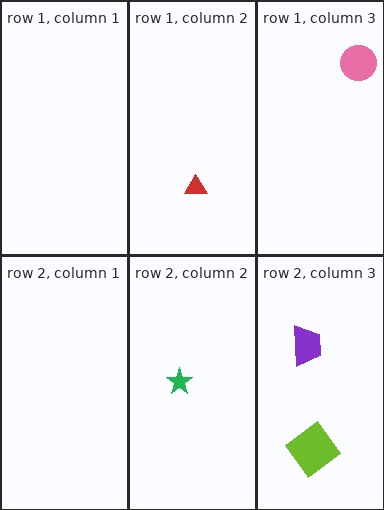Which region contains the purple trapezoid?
The row 2, column 3 region.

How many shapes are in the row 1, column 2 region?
1.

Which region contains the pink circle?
The row 1, column 3 region.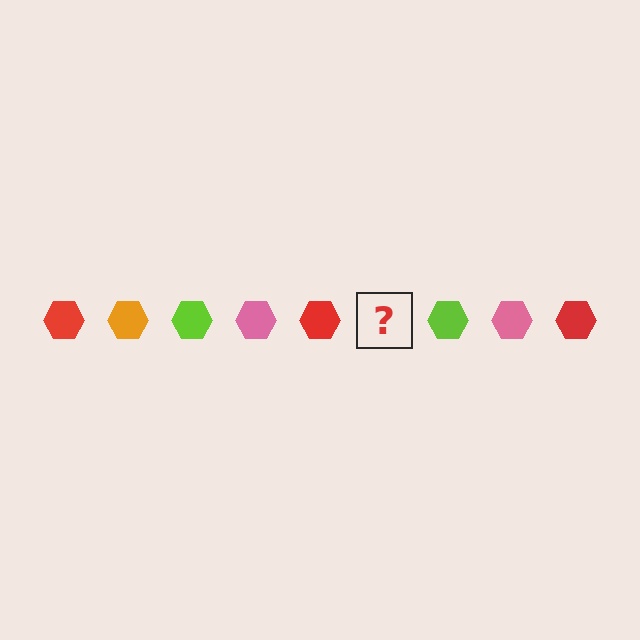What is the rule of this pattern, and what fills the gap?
The rule is that the pattern cycles through red, orange, lime, pink hexagons. The gap should be filled with an orange hexagon.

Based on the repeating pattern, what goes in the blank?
The blank should be an orange hexagon.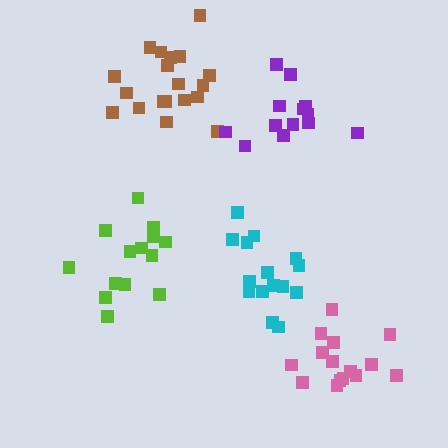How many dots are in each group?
Group 1: 15 dots, Group 2: 14 dots, Group 3: 19 dots, Group 4: 13 dots, Group 5: 15 dots (76 total).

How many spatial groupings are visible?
There are 5 spatial groupings.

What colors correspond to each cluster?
The clusters are colored: cyan, lime, brown, purple, pink.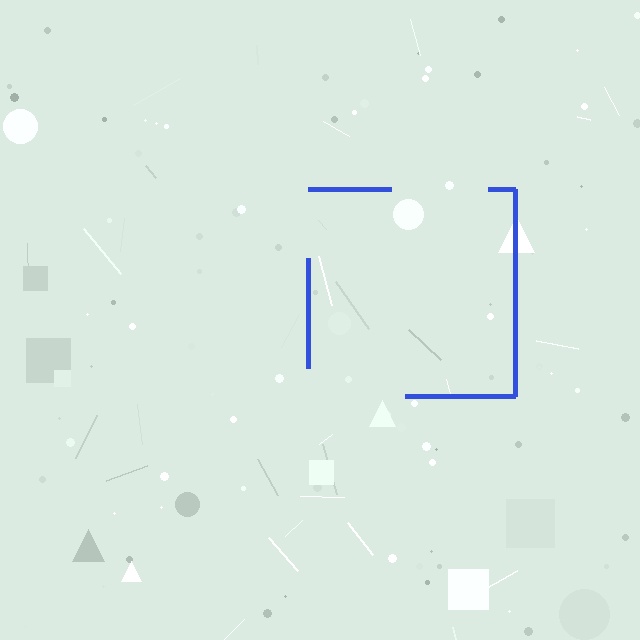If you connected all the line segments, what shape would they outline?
They would outline a square.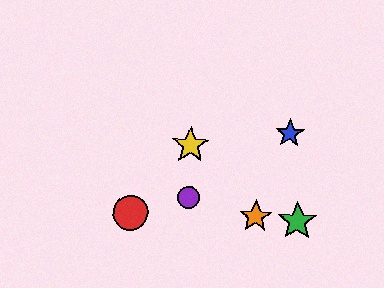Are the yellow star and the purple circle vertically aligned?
Yes, both are at x≈190.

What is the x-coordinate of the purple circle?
The purple circle is at x≈188.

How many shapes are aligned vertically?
2 shapes (the yellow star, the purple circle) are aligned vertically.